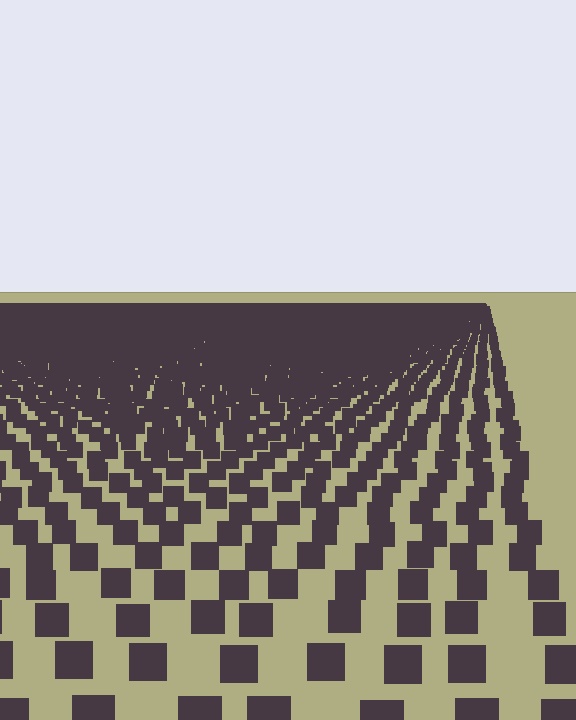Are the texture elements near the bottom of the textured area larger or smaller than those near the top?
Larger. Near the bottom, elements are closer to the viewer and appear at a bigger on-screen size.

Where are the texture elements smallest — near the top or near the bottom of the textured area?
Near the top.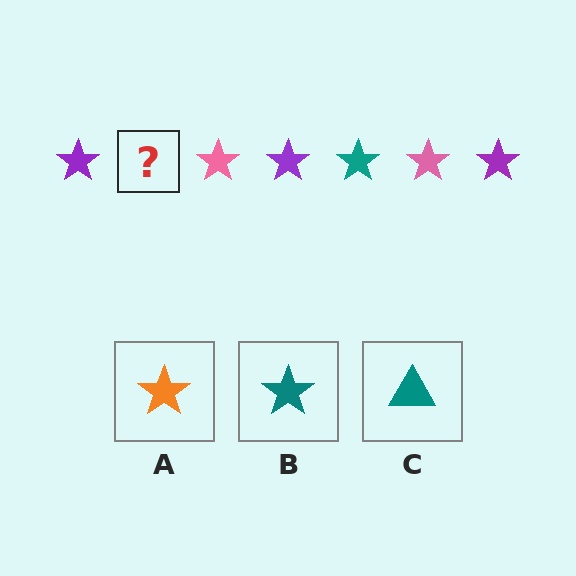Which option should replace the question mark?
Option B.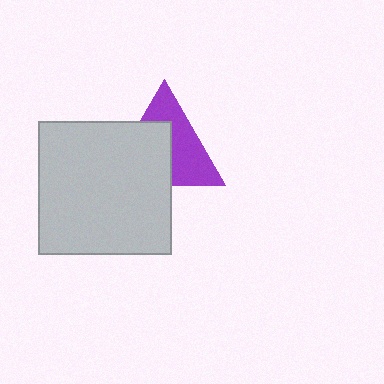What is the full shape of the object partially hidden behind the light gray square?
The partially hidden object is a purple triangle.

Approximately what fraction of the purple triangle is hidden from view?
Roughly 49% of the purple triangle is hidden behind the light gray square.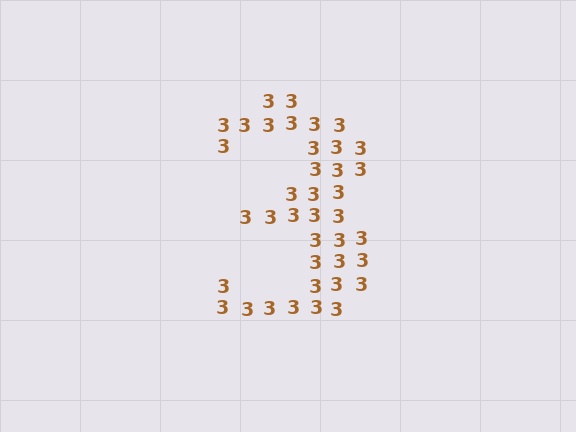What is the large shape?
The large shape is the digit 3.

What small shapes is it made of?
It is made of small digit 3's.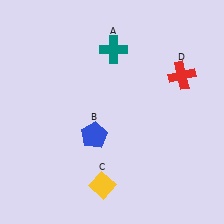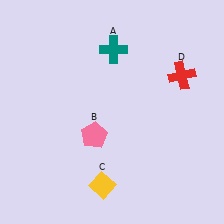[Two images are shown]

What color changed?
The pentagon (B) changed from blue in Image 1 to pink in Image 2.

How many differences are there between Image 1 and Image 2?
There is 1 difference between the two images.